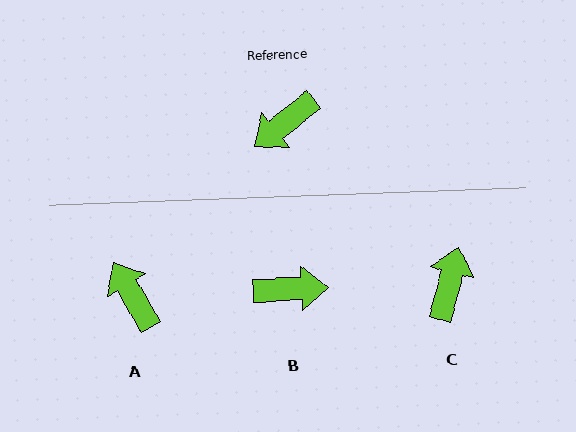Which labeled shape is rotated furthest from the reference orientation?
B, about 145 degrees away.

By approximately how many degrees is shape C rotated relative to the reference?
Approximately 143 degrees clockwise.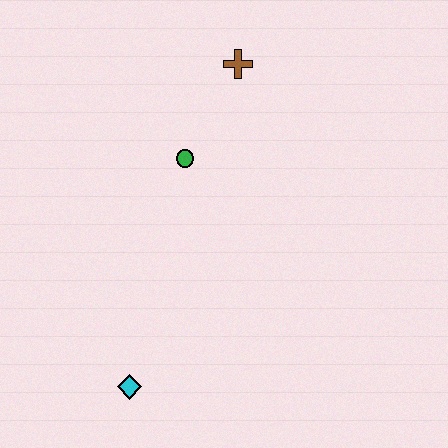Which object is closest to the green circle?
The brown cross is closest to the green circle.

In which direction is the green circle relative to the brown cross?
The green circle is below the brown cross.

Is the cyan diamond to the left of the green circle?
Yes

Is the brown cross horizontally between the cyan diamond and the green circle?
No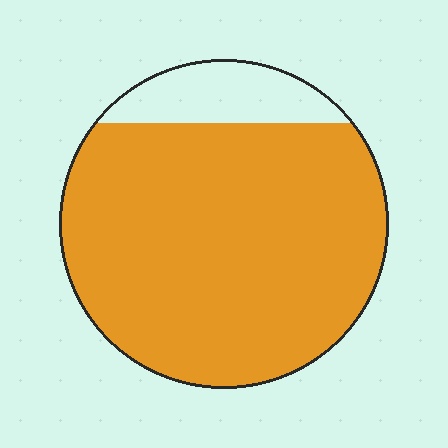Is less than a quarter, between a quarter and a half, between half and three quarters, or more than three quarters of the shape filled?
More than three quarters.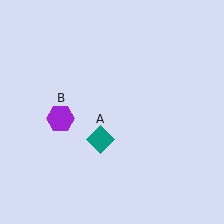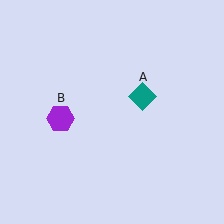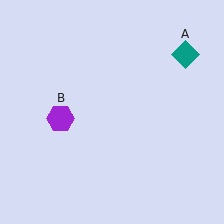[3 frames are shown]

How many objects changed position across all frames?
1 object changed position: teal diamond (object A).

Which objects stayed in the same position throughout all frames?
Purple hexagon (object B) remained stationary.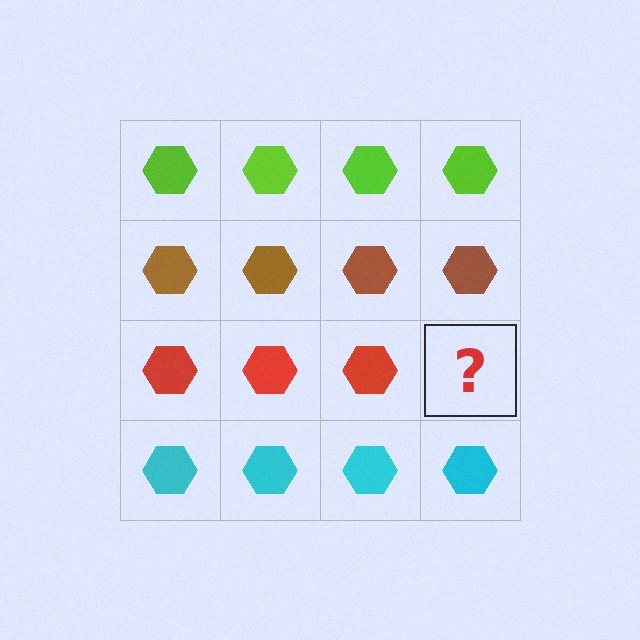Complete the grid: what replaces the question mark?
The question mark should be replaced with a red hexagon.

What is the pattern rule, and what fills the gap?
The rule is that each row has a consistent color. The gap should be filled with a red hexagon.